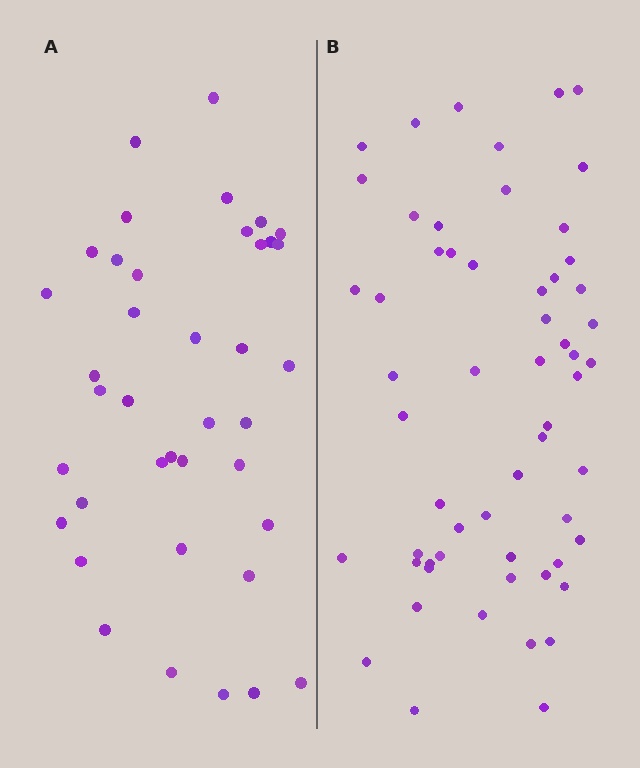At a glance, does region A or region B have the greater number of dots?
Region B (the right region) has more dots.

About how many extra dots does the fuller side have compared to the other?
Region B has approximately 20 more dots than region A.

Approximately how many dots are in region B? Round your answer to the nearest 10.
About 60 dots. (The exact count is 58, which rounds to 60.)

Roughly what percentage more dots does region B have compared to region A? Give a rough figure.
About 50% more.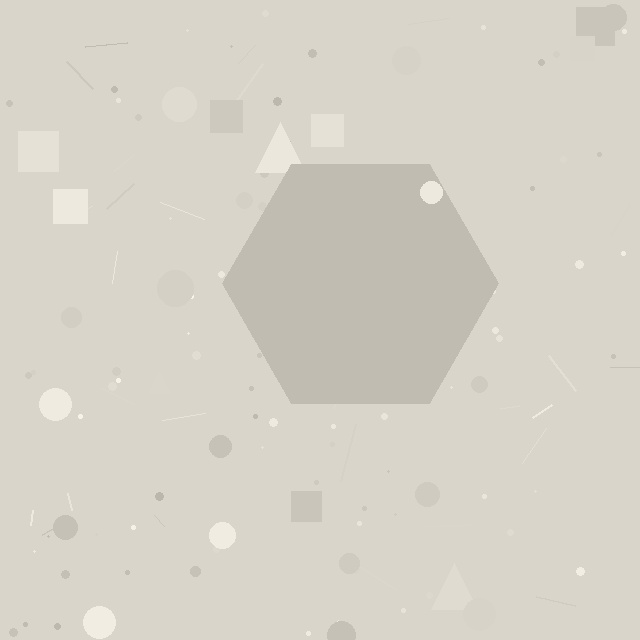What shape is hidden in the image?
A hexagon is hidden in the image.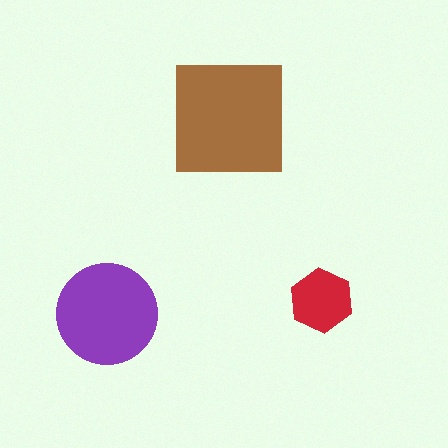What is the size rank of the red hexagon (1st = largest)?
3rd.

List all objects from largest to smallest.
The brown square, the purple circle, the red hexagon.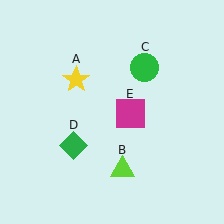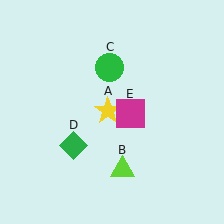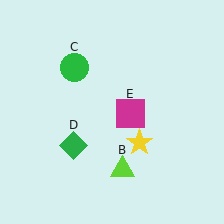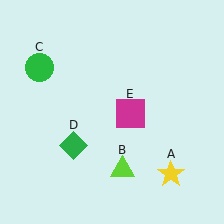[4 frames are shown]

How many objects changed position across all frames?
2 objects changed position: yellow star (object A), green circle (object C).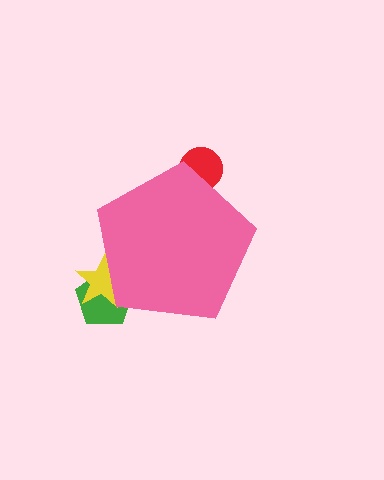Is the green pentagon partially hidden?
Yes, the green pentagon is partially hidden behind the pink pentagon.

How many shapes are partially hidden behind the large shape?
3 shapes are partially hidden.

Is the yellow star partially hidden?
Yes, the yellow star is partially hidden behind the pink pentagon.